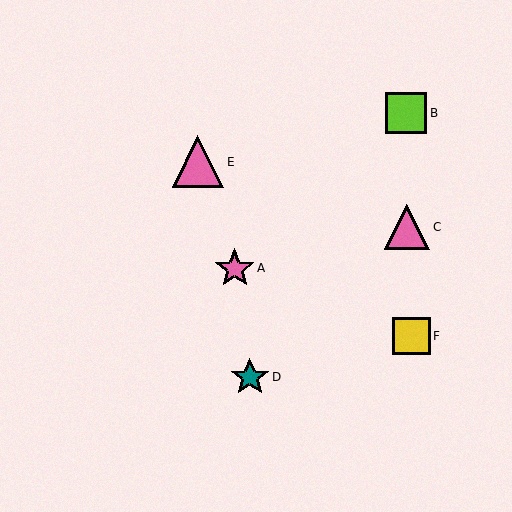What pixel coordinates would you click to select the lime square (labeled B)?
Click at (406, 113) to select the lime square B.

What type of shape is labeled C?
Shape C is a pink triangle.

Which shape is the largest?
The pink triangle (labeled E) is the largest.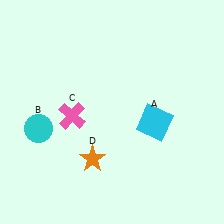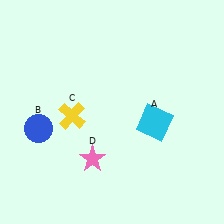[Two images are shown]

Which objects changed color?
B changed from cyan to blue. C changed from pink to yellow. D changed from orange to pink.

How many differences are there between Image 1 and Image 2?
There are 3 differences between the two images.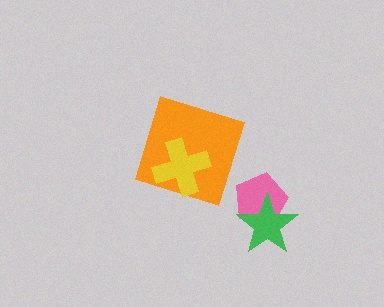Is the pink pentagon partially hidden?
Yes, it is partially covered by another shape.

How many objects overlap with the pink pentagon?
1 object overlaps with the pink pentagon.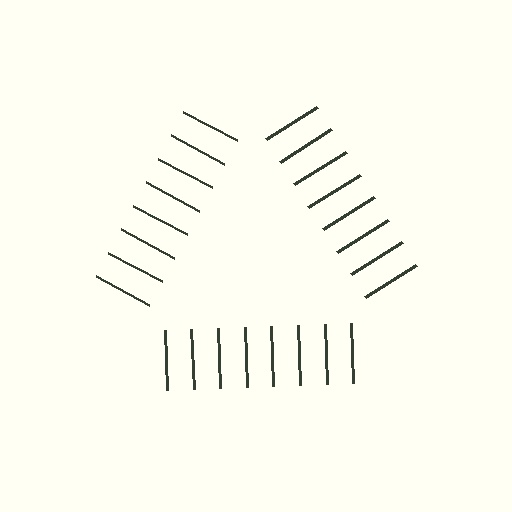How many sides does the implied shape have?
3 sides — the line-ends trace a triangle.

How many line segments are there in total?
24 — 8 along each of the 3 edges.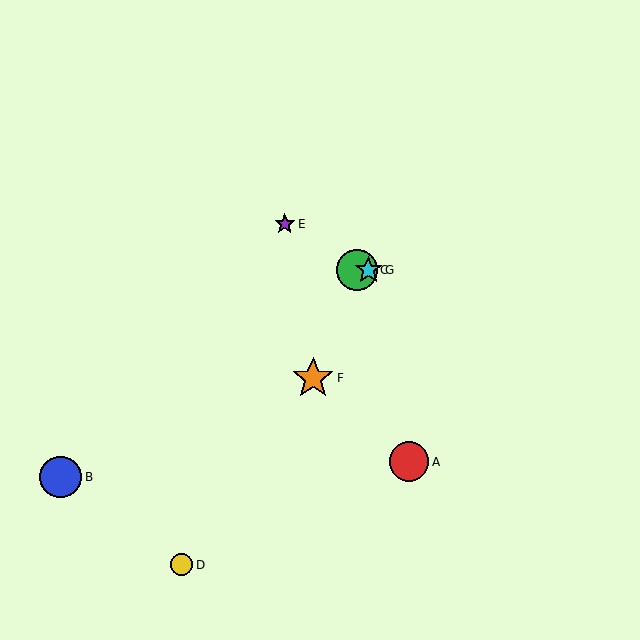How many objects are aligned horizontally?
2 objects (C, G) are aligned horizontally.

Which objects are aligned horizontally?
Objects C, G are aligned horizontally.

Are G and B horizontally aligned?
No, G is at y≈270 and B is at y≈477.